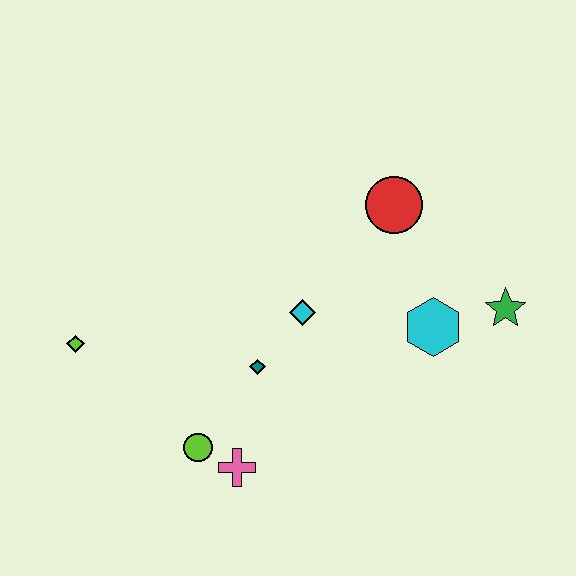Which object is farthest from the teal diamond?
The green star is farthest from the teal diamond.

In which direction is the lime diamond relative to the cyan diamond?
The lime diamond is to the left of the cyan diamond.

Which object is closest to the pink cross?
The lime circle is closest to the pink cross.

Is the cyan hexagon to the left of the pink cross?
No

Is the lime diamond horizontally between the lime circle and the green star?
No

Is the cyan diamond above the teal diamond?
Yes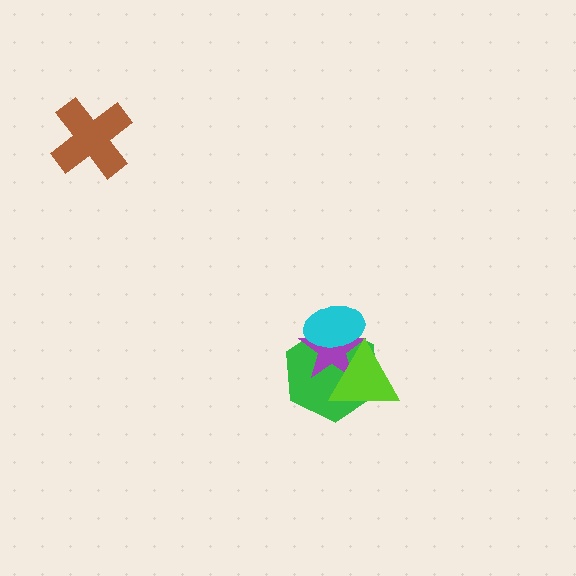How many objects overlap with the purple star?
3 objects overlap with the purple star.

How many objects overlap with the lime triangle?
3 objects overlap with the lime triangle.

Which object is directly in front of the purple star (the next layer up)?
The lime triangle is directly in front of the purple star.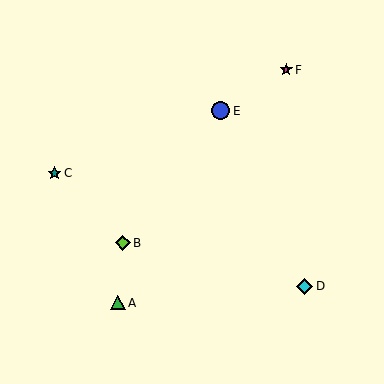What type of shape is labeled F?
Shape F is a magenta star.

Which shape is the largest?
The blue circle (labeled E) is the largest.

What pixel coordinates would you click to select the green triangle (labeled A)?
Click at (118, 303) to select the green triangle A.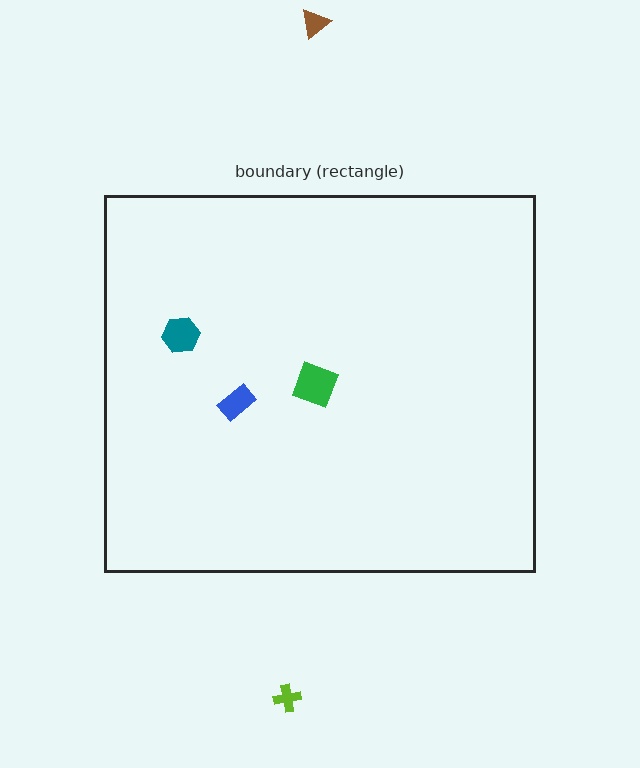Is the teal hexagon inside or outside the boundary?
Inside.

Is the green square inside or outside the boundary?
Inside.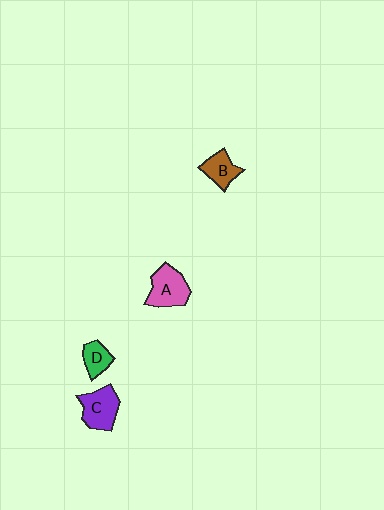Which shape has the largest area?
Shape A (pink).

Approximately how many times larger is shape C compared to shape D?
Approximately 1.6 times.